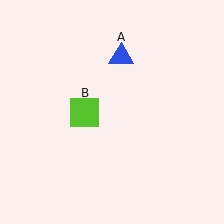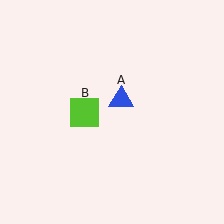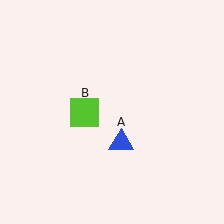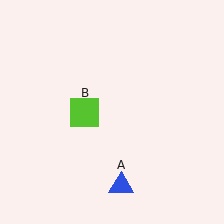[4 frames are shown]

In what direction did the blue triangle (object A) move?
The blue triangle (object A) moved down.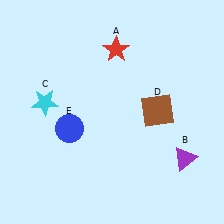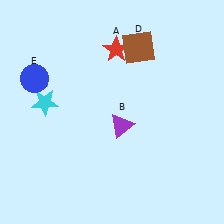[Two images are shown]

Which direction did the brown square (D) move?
The brown square (D) moved up.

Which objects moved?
The objects that moved are: the purple triangle (B), the brown square (D), the blue circle (E).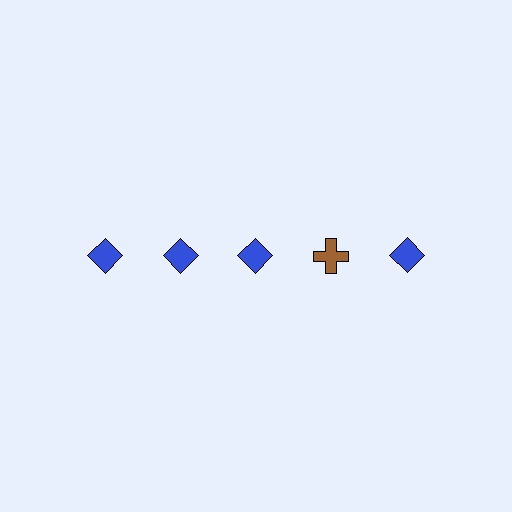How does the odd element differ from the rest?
It differs in both color (brown instead of blue) and shape (cross instead of diamond).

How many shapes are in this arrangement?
There are 5 shapes arranged in a grid pattern.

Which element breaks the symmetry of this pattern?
The brown cross in the top row, second from right column breaks the symmetry. All other shapes are blue diamonds.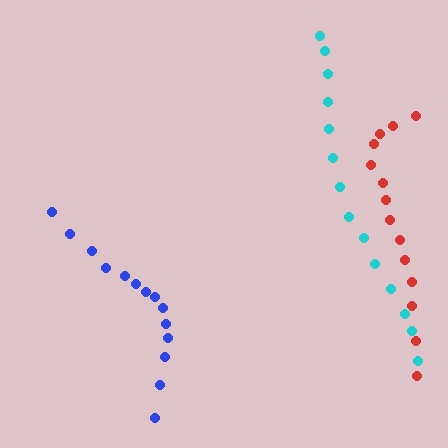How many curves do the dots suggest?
There are 3 distinct paths.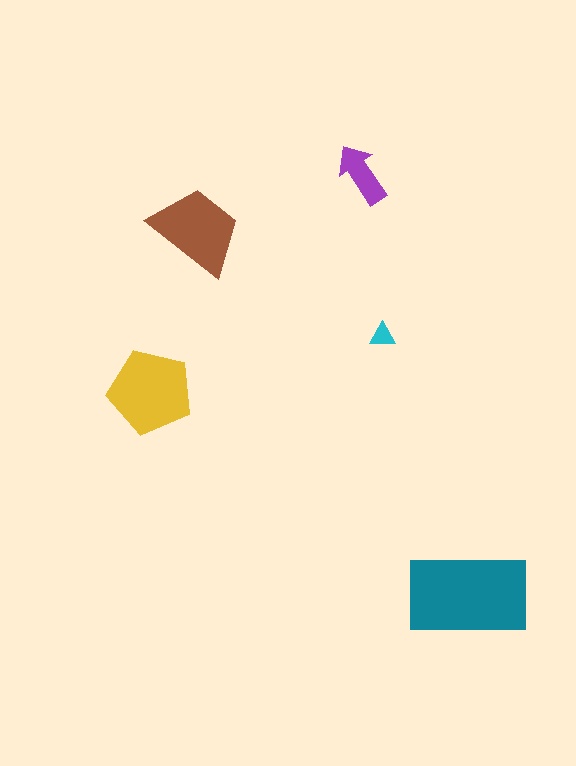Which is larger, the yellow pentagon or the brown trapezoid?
The yellow pentagon.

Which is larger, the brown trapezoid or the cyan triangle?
The brown trapezoid.